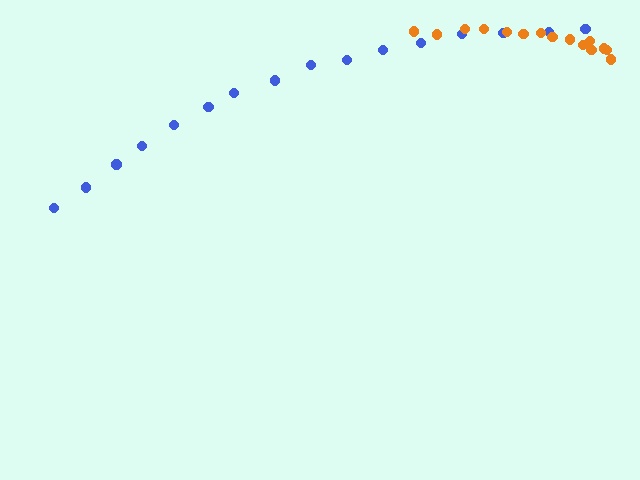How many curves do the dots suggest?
There are 2 distinct paths.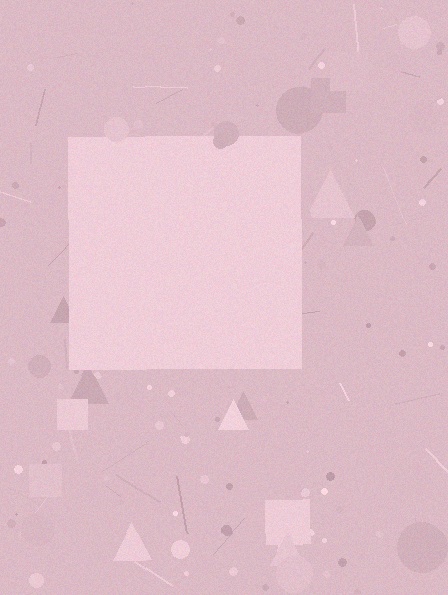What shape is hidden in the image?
A square is hidden in the image.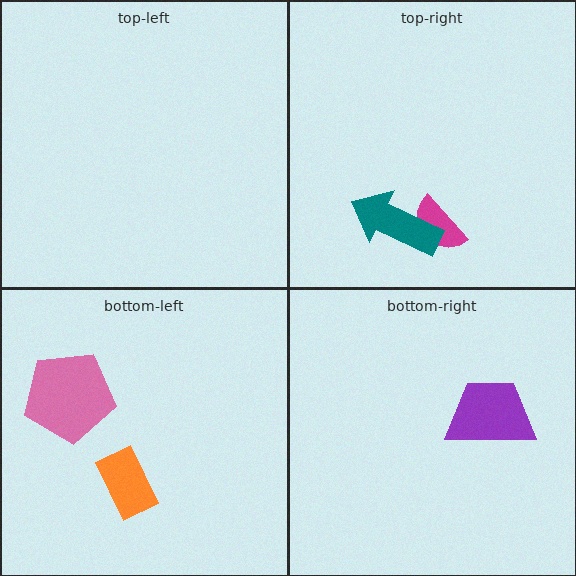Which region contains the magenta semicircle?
The top-right region.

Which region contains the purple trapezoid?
The bottom-right region.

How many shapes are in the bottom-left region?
2.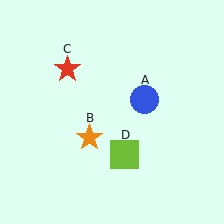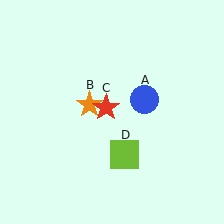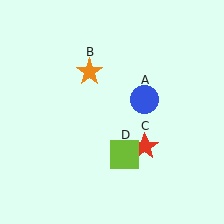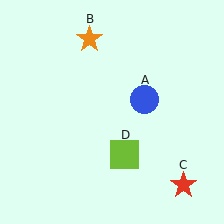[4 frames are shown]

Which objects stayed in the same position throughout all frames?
Blue circle (object A) and lime square (object D) remained stationary.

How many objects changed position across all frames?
2 objects changed position: orange star (object B), red star (object C).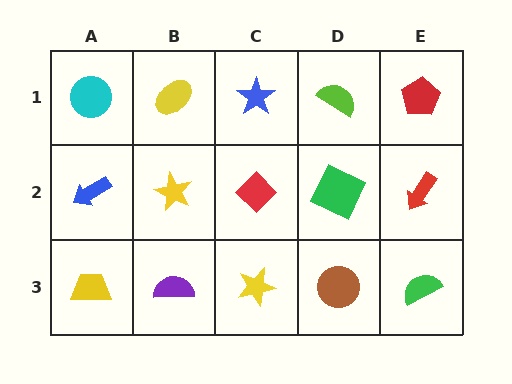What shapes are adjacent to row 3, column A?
A blue arrow (row 2, column A), a purple semicircle (row 3, column B).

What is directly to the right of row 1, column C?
A lime semicircle.